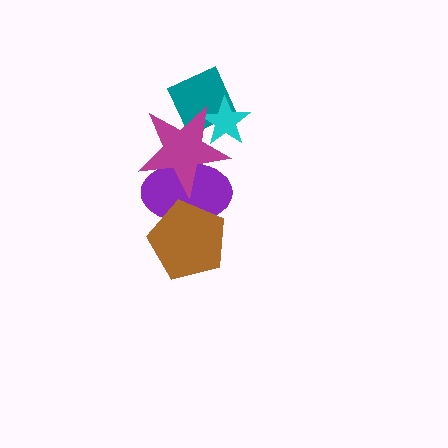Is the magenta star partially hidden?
No, no other shape covers it.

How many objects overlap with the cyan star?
2 objects overlap with the cyan star.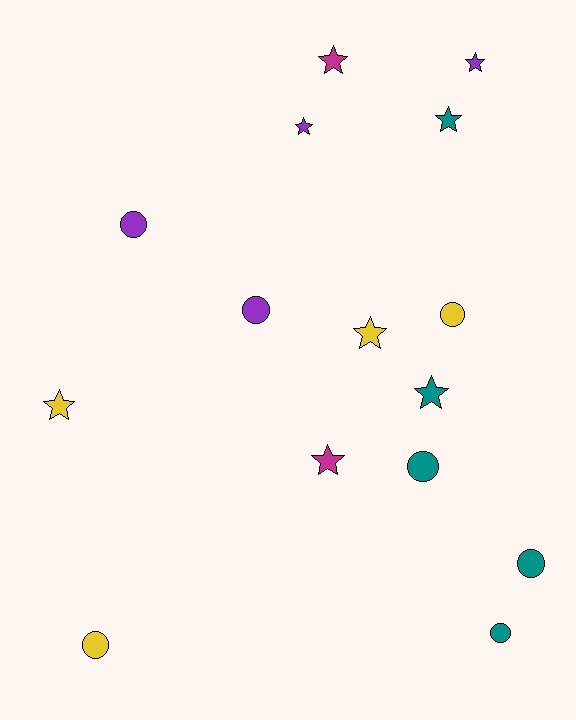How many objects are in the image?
There are 15 objects.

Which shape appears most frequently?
Star, with 8 objects.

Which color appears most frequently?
Teal, with 5 objects.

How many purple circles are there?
There are 2 purple circles.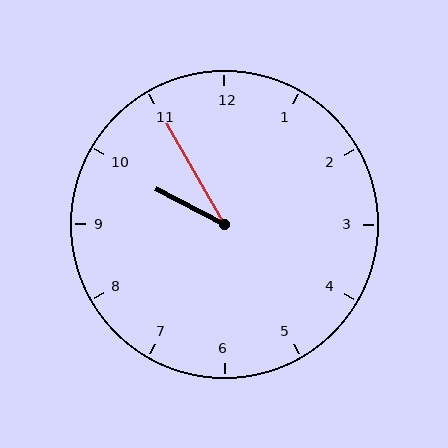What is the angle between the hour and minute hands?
Approximately 32 degrees.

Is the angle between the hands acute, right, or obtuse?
It is acute.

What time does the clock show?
9:55.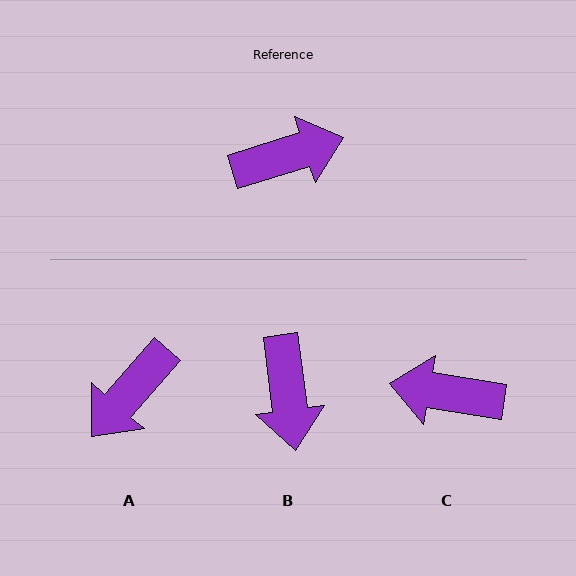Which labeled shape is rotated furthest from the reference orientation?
C, about 153 degrees away.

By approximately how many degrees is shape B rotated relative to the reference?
Approximately 100 degrees clockwise.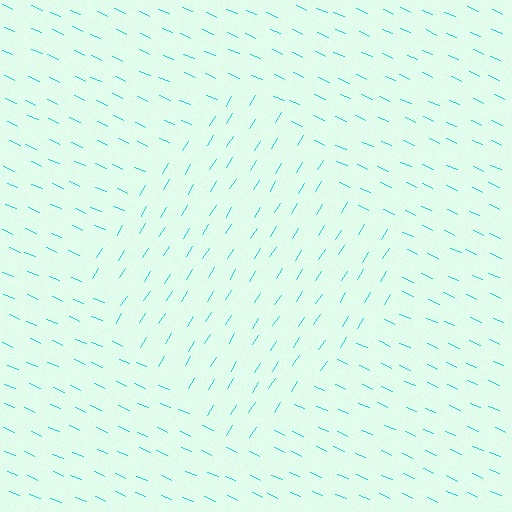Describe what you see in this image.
The image is filled with small cyan line segments. A diamond region in the image has lines oriented differently from the surrounding lines, creating a visible texture boundary.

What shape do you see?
I see a diamond.